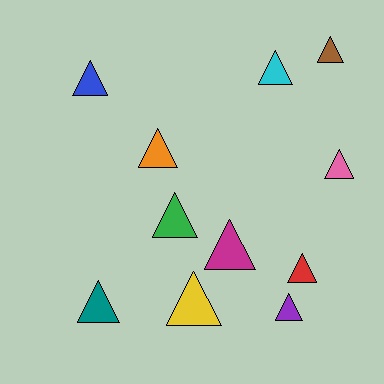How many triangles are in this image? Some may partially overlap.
There are 11 triangles.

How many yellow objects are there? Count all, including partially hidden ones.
There is 1 yellow object.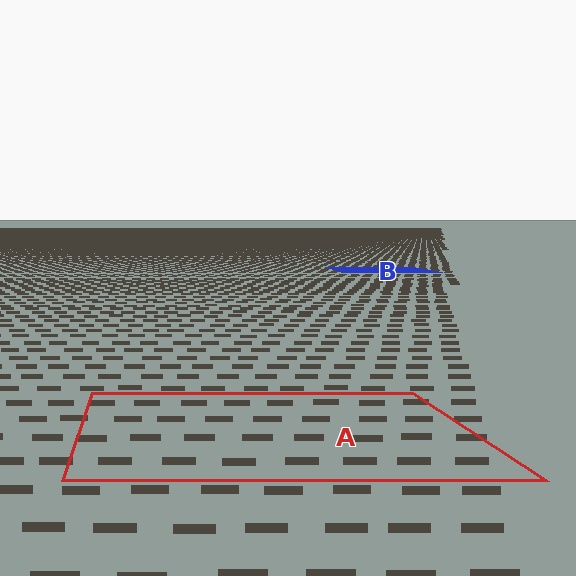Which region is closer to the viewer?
Region A is closer. The texture elements there are larger and more spread out.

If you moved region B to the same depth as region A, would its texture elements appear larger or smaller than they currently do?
They would appear larger. At a closer depth, the same texture elements are projected at a bigger on-screen size.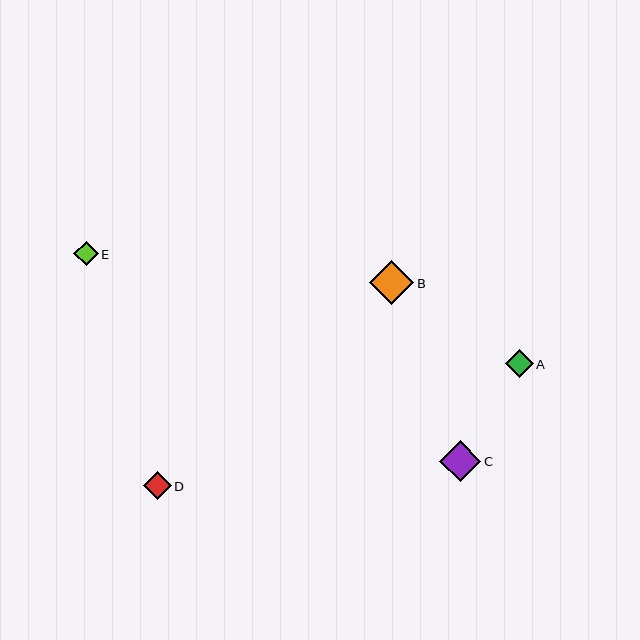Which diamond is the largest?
Diamond B is the largest with a size of approximately 44 pixels.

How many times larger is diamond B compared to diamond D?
Diamond B is approximately 1.6 times the size of diamond D.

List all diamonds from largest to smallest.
From largest to smallest: B, C, A, D, E.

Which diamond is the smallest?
Diamond E is the smallest with a size of approximately 25 pixels.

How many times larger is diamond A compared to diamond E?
Diamond A is approximately 1.1 times the size of diamond E.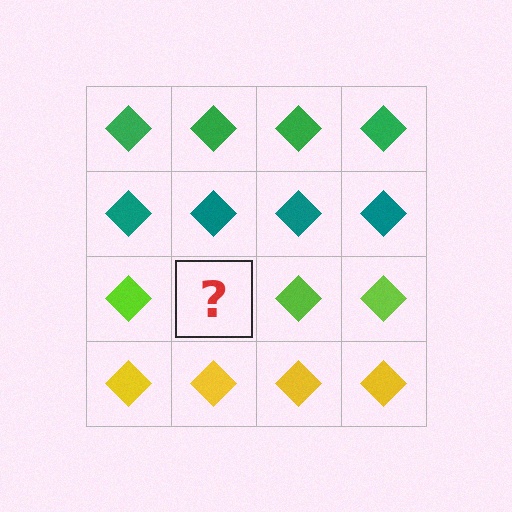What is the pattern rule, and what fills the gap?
The rule is that each row has a consistent color. The gap should be filled with a lime diamond.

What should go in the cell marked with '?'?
The missing cell should contain a lime diamond.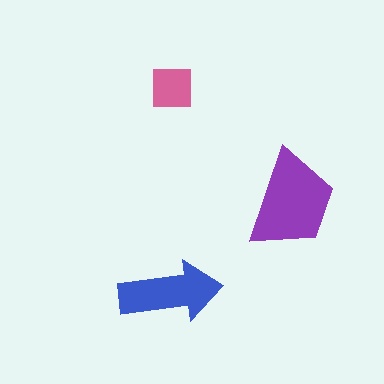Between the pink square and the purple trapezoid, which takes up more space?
The purple trapezoid.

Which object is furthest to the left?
The blue arrow is leftmost.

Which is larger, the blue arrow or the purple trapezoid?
The purple trapezoid.